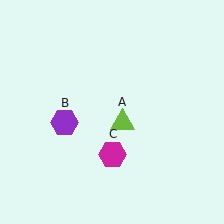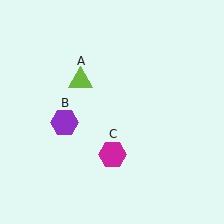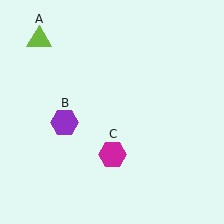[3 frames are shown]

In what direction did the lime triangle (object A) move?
The lime triangle (object A) moved up and to the left.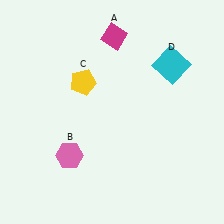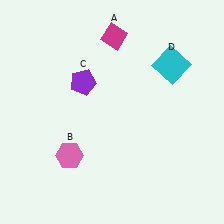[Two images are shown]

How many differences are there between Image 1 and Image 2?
There is 1 difference between the two images.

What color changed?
The pentagon (C) changed from yellow in Image 1 to purple in Image 2.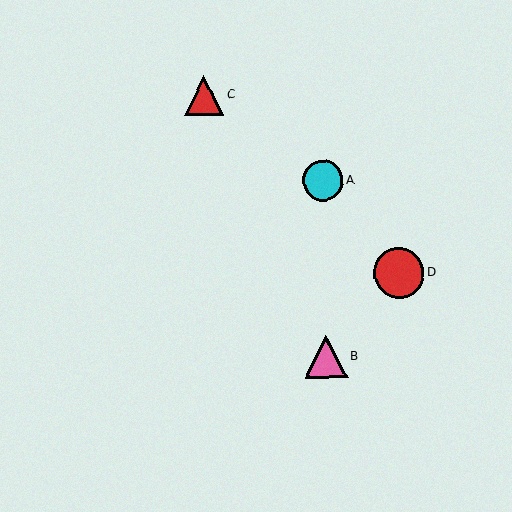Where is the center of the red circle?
The center of the red circle is at (399, 273).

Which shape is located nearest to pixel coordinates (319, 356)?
The pink triangle (labeled B) at (326, 357) is nearest to that location.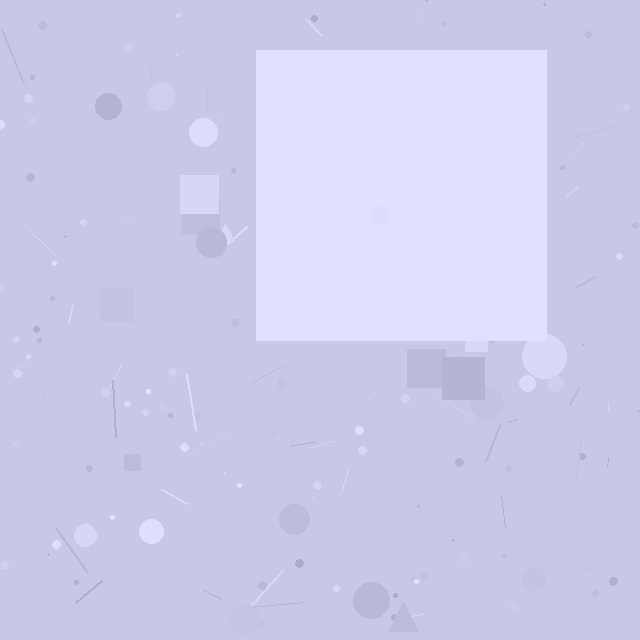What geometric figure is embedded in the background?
A square is embedded in the background.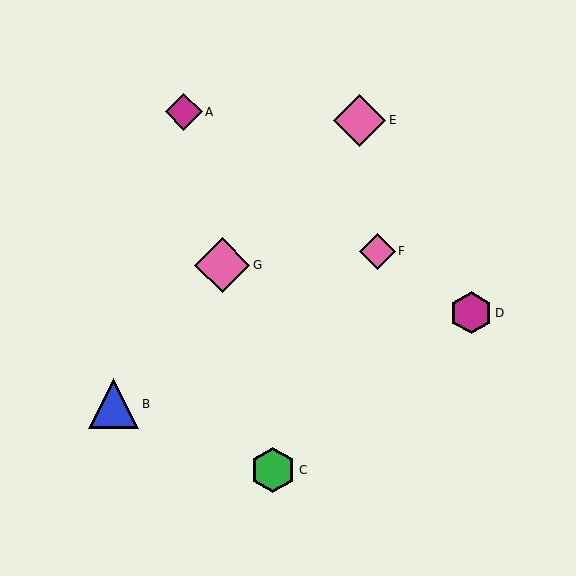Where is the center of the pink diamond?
The center of the pink diamond is at (222, 265).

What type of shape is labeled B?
Shape B is a blue triangle.